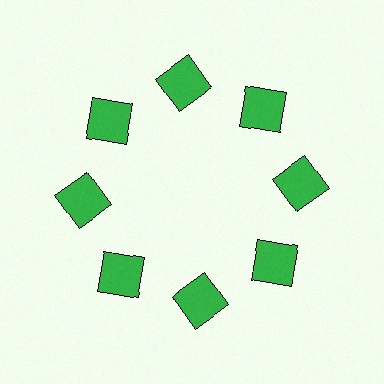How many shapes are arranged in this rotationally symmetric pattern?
There are 8 shapes, arranged in 8 groups of 1.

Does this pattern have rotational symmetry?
Yes, this pattern has 8-fold rotational symmetry. It looks the same after rotating 45 degrees around the center.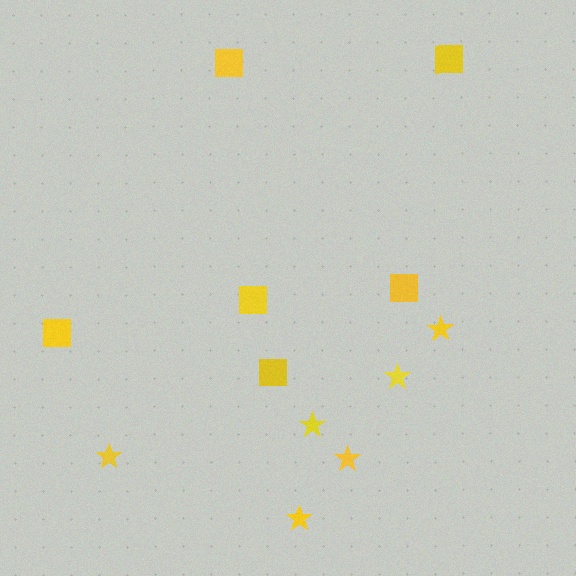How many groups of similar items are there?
There are 2 groups: one group of stars (6) and one group of squares (6).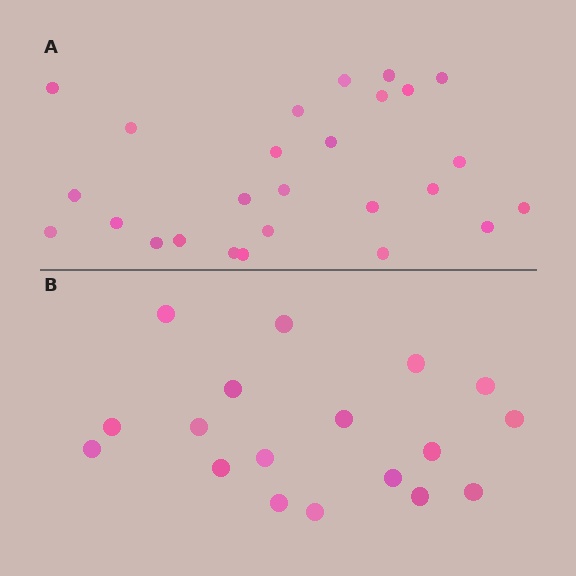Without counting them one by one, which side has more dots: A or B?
Region A (the top region) has more dots.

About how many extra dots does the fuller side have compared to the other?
Region A has roughly 8 or so more dots than region B.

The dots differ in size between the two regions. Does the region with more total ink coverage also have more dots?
No. Region B has more total ink coverage because its dots are larger, but region A actually contains more individual dots. Total area can be misleading — the number of items is what matters here.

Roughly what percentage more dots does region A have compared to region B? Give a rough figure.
About 45% more.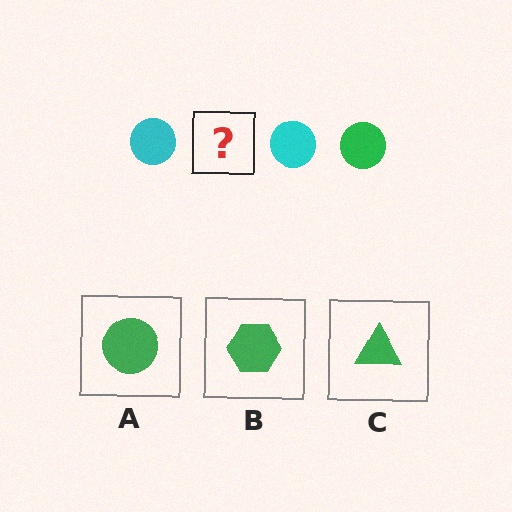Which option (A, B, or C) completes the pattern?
A.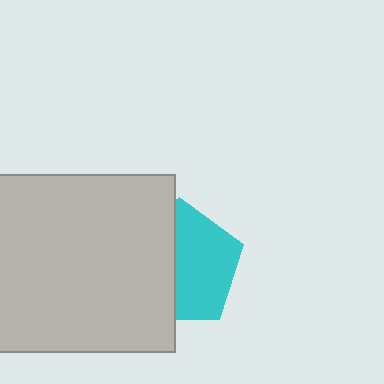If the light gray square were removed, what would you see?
You would see the complete cyan pentagon.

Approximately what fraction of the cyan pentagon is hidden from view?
Roughly 45% of the cyan pentagon is hidden behind the light gray square.